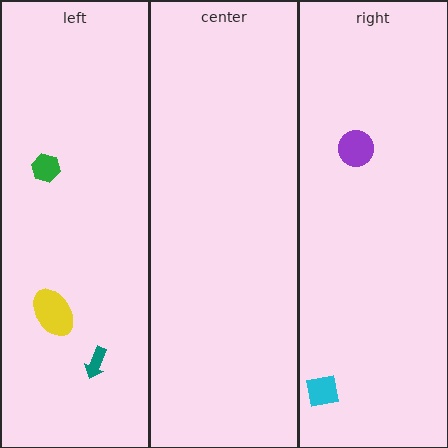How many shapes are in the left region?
3.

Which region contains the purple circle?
The right region.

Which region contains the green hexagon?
The left region.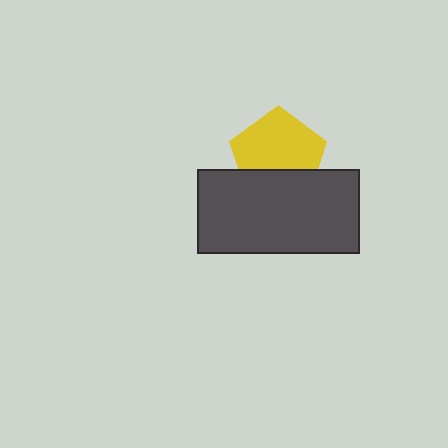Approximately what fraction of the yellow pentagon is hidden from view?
Roughly 33% of the yellow pentagon is hidden behind the dark gray rectangle.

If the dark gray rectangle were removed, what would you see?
You would see the complete yellow pentagon.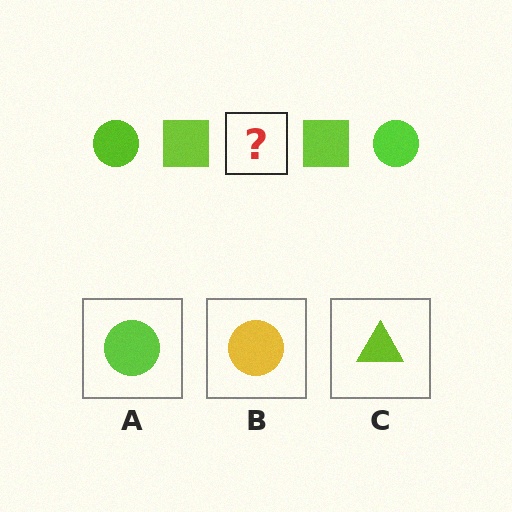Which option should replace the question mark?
Option A.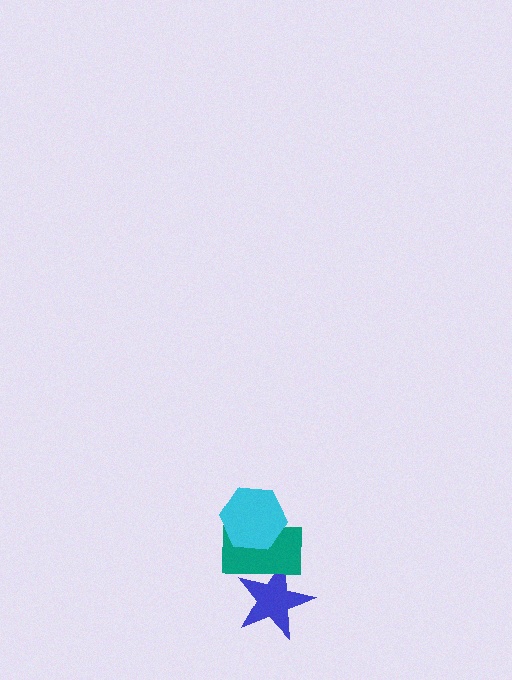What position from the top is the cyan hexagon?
The cyan hexagon is 1st from the top.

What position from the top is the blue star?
The blue star is 3rd from the top.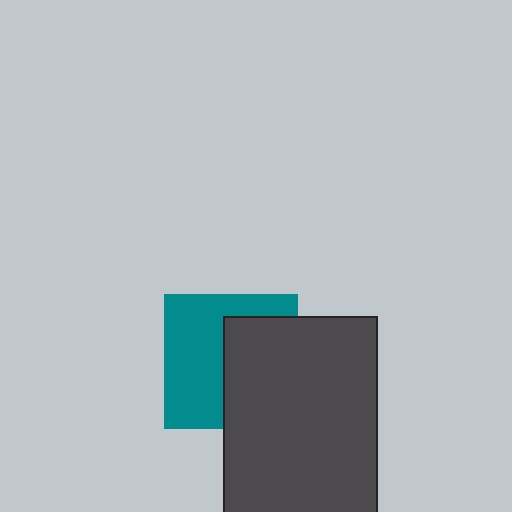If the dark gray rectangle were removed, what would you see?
You would see the complete teal square.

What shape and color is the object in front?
The object in front is a dark gray rectangle.